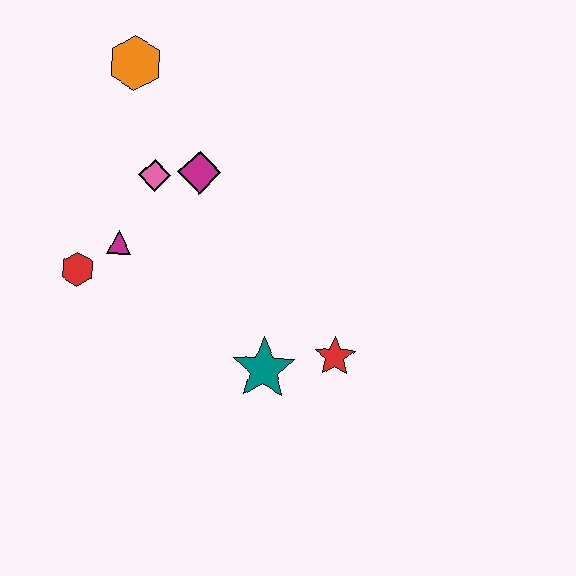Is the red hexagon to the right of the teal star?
No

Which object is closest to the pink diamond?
The magenta diamond is closest to the pink diamond.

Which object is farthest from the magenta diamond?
The red star is farthest from the magenta diamond.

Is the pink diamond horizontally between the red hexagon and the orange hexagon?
No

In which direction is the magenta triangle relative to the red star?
The magenta triangle is to the left of the red star.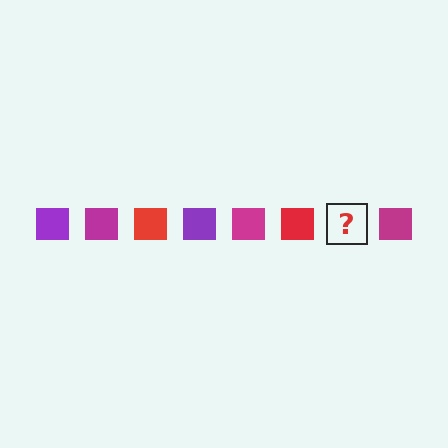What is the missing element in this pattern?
The missing element is a purple square.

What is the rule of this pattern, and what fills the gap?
The rule is that the pattern cycles through purple, magenta, red squares. The gap should be filled with a purple square.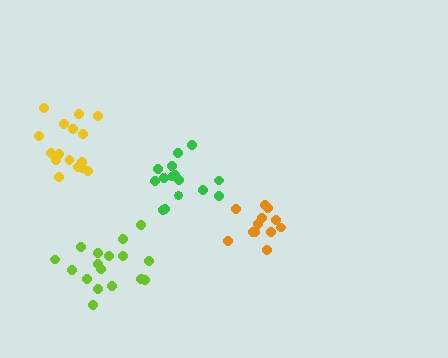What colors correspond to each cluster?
The clusters are colored: lime, orange, yellow, green.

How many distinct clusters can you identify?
There are 4 distinct clusters.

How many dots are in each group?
Group 1: 17 dots, Group 2: 12 dots, Group 3: 16 dots, Group 4: 15 dots (60 total).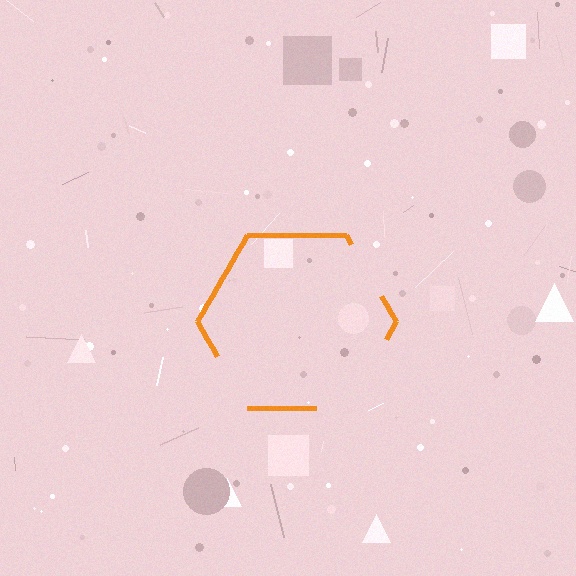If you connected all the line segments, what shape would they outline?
They would outline a hexagon.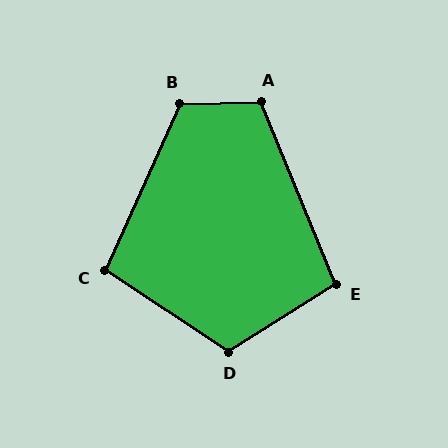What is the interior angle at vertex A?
Approximately 111 degrees (obtuse).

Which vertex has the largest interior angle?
B, at approximately 116 degrees.